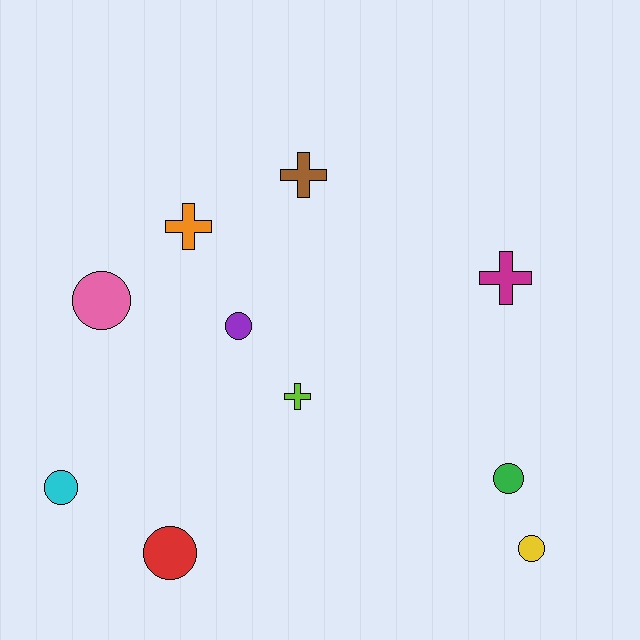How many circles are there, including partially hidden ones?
There are 6 circles.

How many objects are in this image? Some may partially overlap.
There are 10 objects.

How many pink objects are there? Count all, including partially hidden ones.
There is 1 pink object.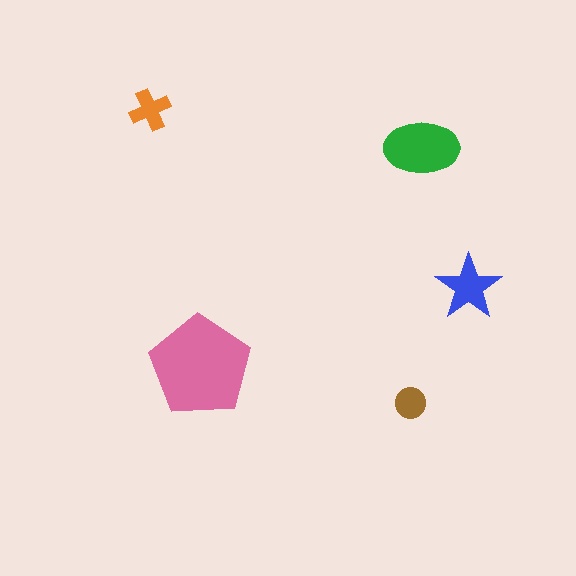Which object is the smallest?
The brown circle.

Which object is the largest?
The pink pentagon.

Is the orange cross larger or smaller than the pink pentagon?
Smaller.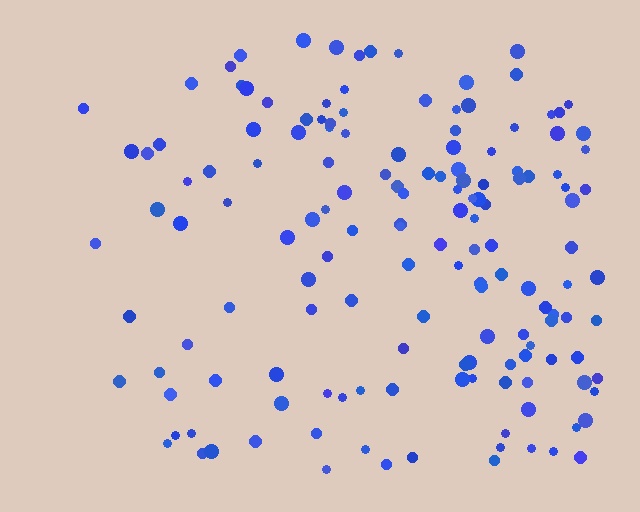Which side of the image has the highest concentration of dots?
The right.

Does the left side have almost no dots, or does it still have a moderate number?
Still a moderate number, just noticeably fewer than the right.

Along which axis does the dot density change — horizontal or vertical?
Horizontal.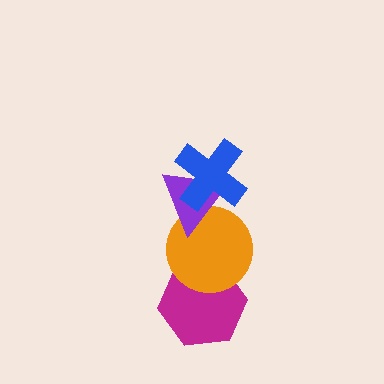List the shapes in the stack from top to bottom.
From top to bottom: the blue cross, the purple triangle, the orange circle, the magenta hexagon.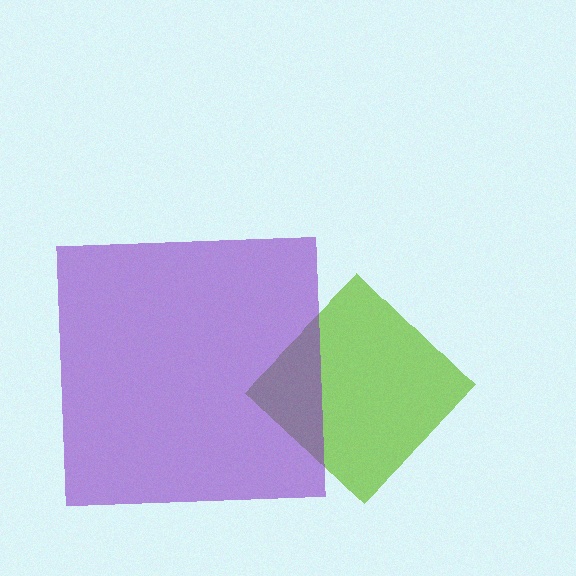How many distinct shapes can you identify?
There are 2 distinct shapes: a lime diamond, a purple square.